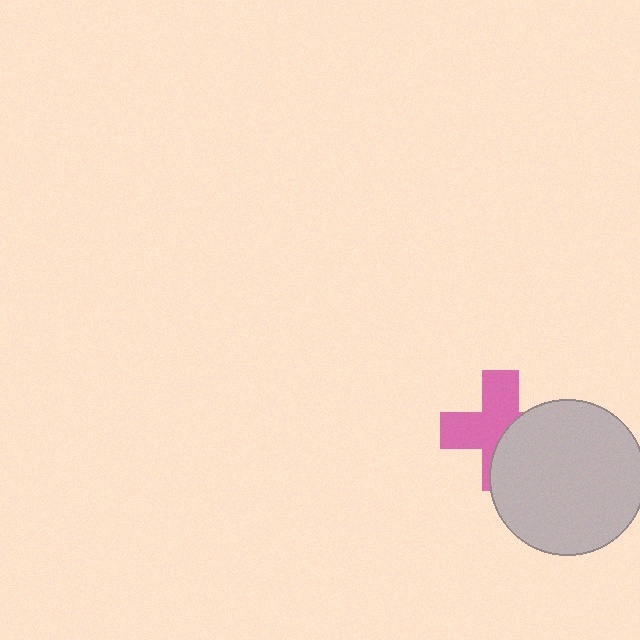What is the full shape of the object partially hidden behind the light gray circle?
The partially hidden object is a pink cross.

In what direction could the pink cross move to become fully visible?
The pink cross could move left. That would shift it out from behind the light gray circle entirely.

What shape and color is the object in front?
The object in front is a light gray circle.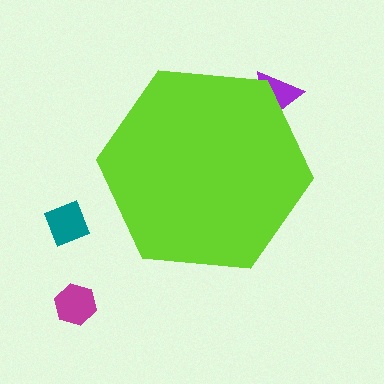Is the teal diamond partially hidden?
No, the teal diamond is fully visible.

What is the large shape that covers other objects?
A lime hexagon.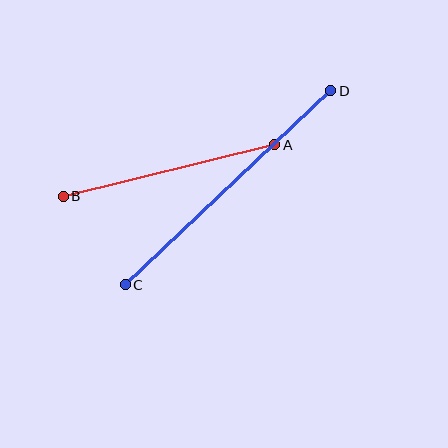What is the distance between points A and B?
The distance is approximately 217 pixels.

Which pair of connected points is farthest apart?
Points C and D are farthest apart.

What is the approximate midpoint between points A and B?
The midpoint is at approximately (169, 171) pixels.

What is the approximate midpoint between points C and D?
The midpoint is at approximately (228, 188) pixels.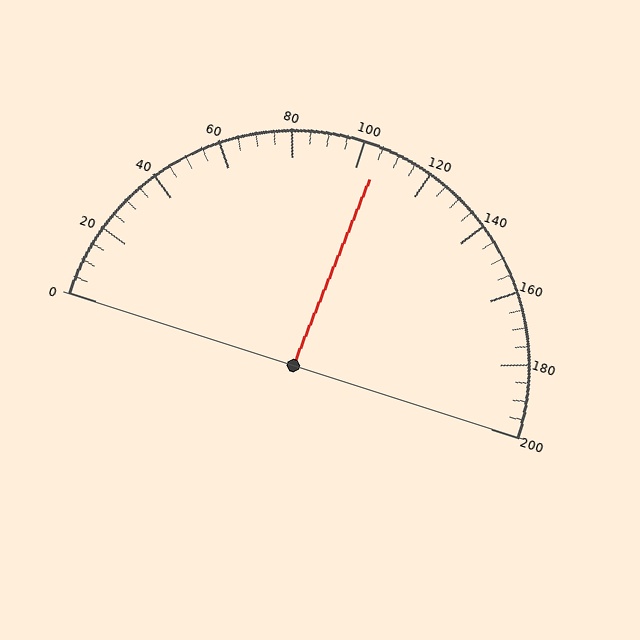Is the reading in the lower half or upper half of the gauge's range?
The reading is in the upper half of the range (0 to 200).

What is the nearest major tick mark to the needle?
The nearest major tick mark is 100.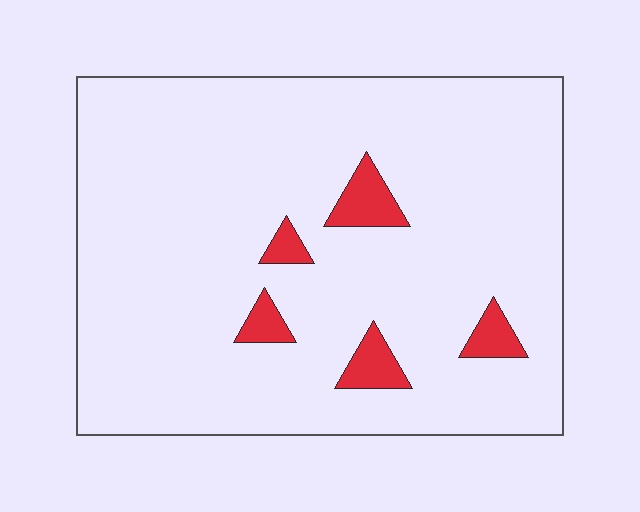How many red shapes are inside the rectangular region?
5.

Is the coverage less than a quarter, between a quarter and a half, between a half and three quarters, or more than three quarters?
Less than a quarter.